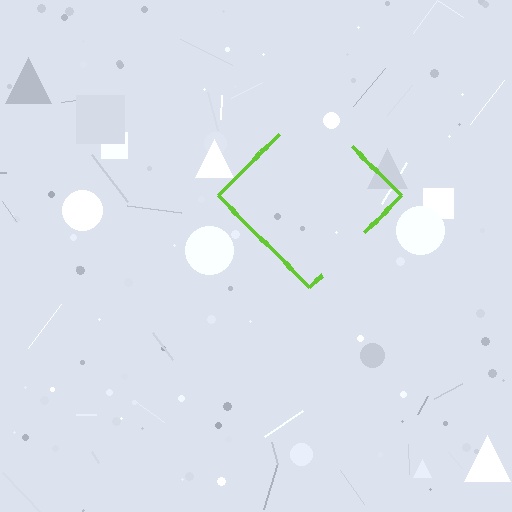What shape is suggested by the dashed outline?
The dashed outline suggests a diamond.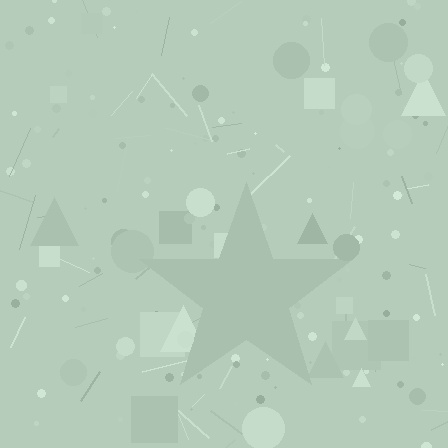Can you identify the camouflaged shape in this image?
The camouflaged shape is a star.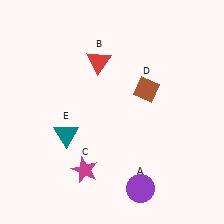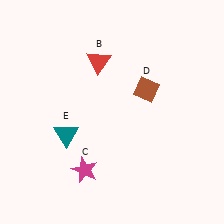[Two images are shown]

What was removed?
The purple circle (A) was removed in Image 2.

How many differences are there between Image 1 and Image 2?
There is 1 difference between the two images.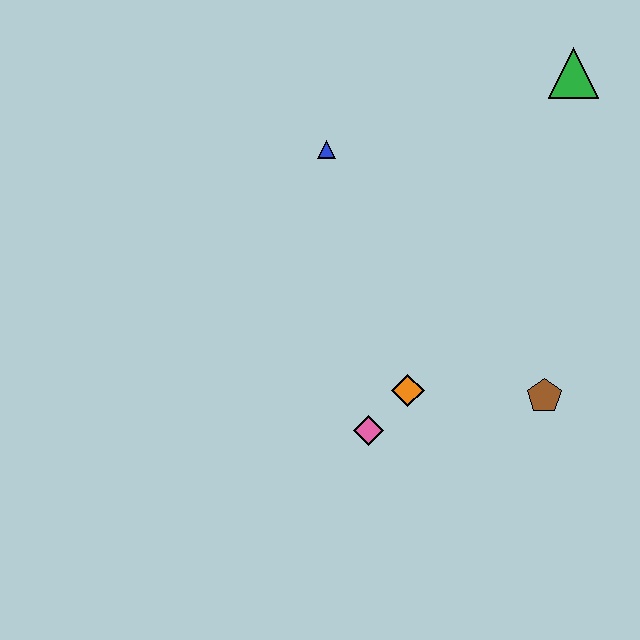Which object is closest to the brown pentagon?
The orange diamond is closest to the brown pentagon.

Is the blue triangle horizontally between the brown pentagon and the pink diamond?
No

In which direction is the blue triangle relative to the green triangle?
The blue triangle is to the left of the green triangle.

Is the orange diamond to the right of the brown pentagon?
No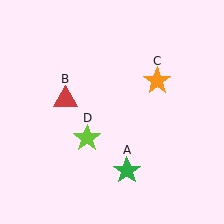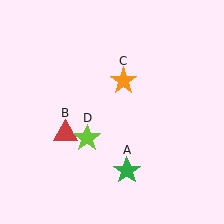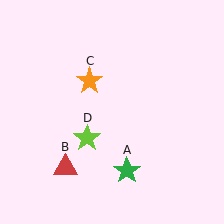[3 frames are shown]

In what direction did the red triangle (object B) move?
The red triangle (object B) moved down.